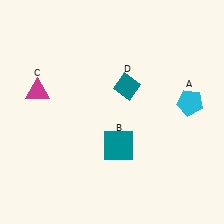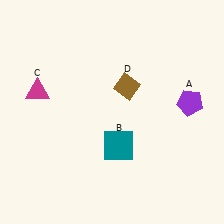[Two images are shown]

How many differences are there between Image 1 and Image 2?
There are 2 differences between the two images.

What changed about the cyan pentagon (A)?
In Image 1, A is cyan. In Image 2, it changed to purple.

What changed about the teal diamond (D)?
In Image 1, D is teal. In Image 2, it changed to brown.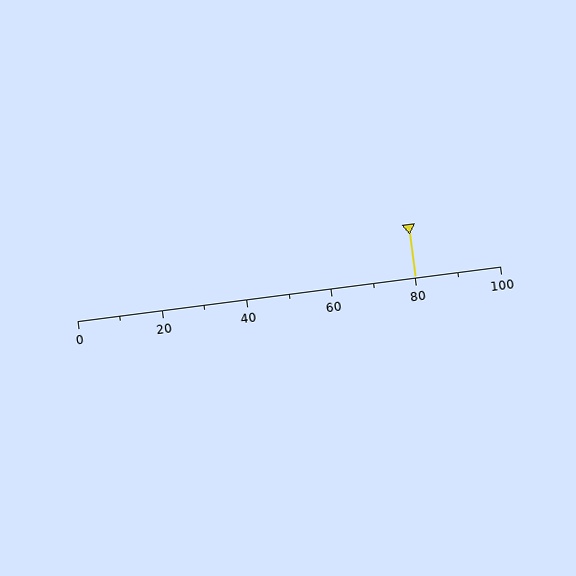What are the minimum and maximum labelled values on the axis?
The axis runs from 0 to 100.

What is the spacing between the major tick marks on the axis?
The major ticks are spaced 20 apart.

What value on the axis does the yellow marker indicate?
The marker indicates approximately 80.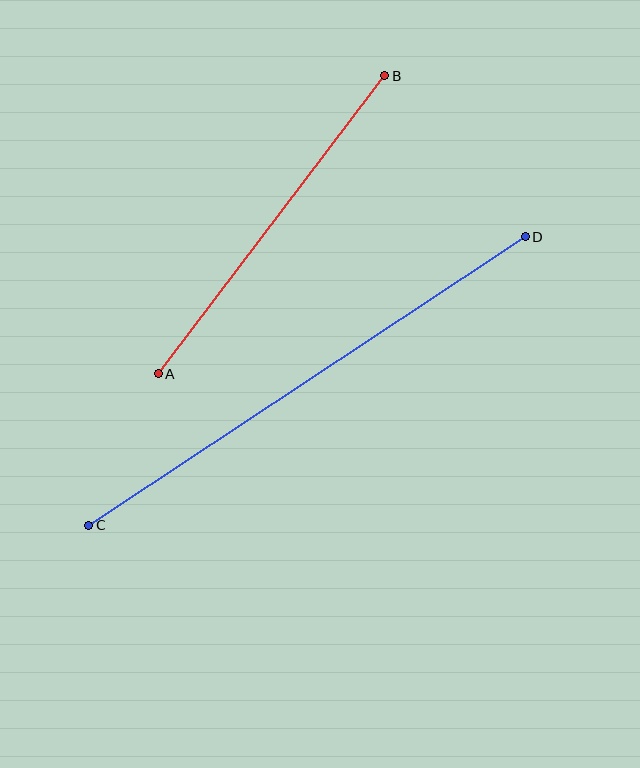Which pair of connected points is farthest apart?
Points C and D are farthest apart.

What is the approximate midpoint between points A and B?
The midpoint is at approximately (271, 225) pixels.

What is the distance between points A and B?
The distance is approximately 375 pixels.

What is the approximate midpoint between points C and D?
The midpoint is at approximately (307, 381) pixels.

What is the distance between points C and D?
The distance is approximately 523 pixels.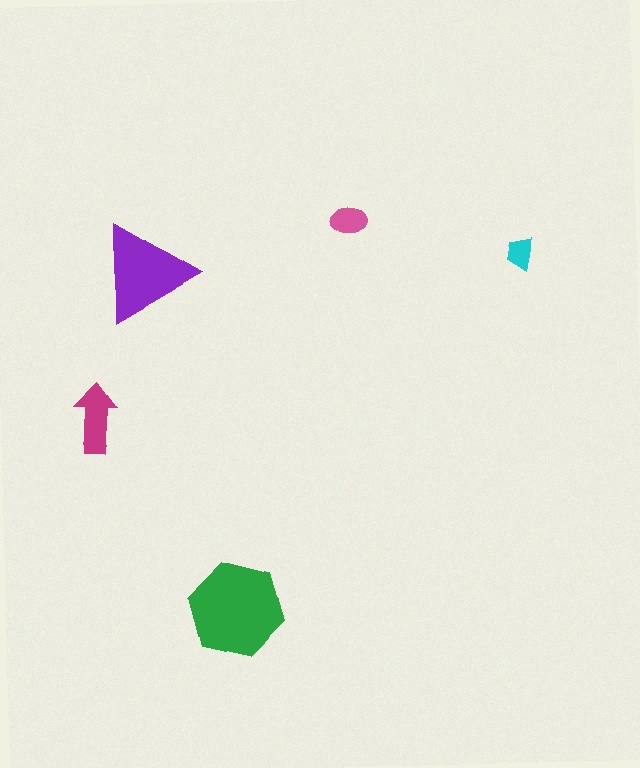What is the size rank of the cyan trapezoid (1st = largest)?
5th.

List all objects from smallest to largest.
The cyan trapezoid, the pink ellipse, the magenta arrow, the purple triangle, the green hexagon.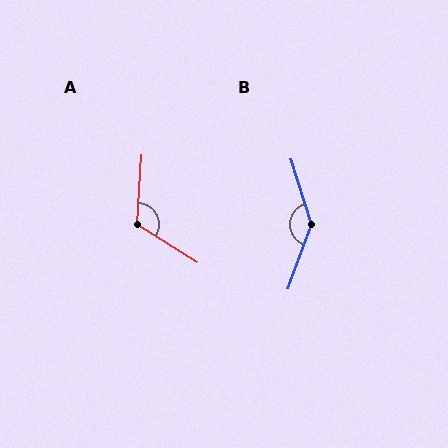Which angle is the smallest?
A, at approximately 119 degrees.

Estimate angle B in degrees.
Approximately 143 degrees.